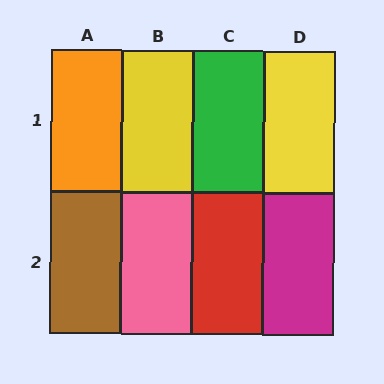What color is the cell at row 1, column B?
Yellow.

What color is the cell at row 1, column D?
Yellow.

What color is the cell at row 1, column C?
Green.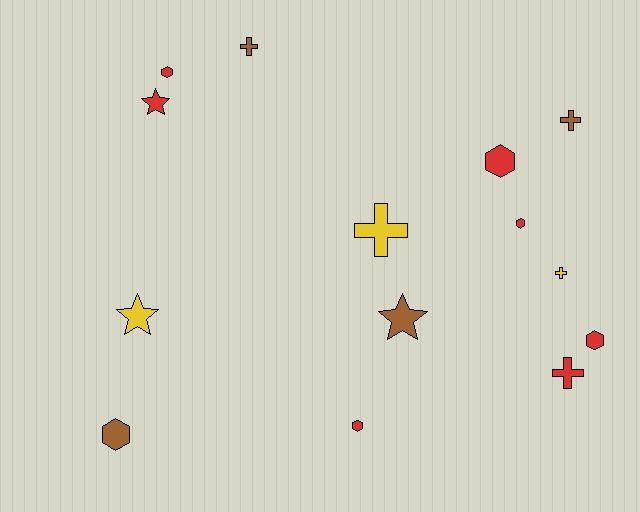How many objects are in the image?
There are 14 objects.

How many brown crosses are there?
There are 2 brown crosses.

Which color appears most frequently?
Red, with 7 objects.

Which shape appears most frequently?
Hexagon, with 6 objects.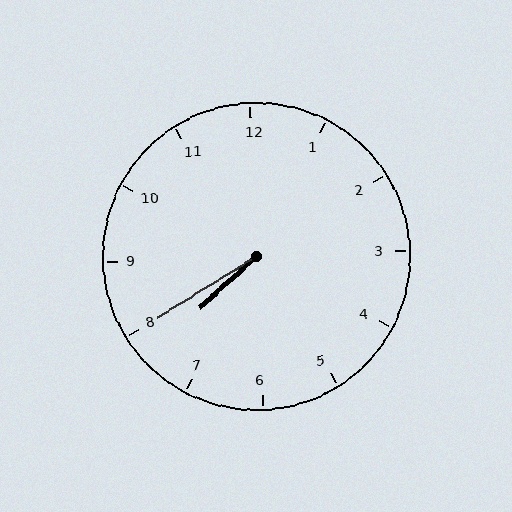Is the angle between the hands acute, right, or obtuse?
It is acute.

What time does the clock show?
7:40.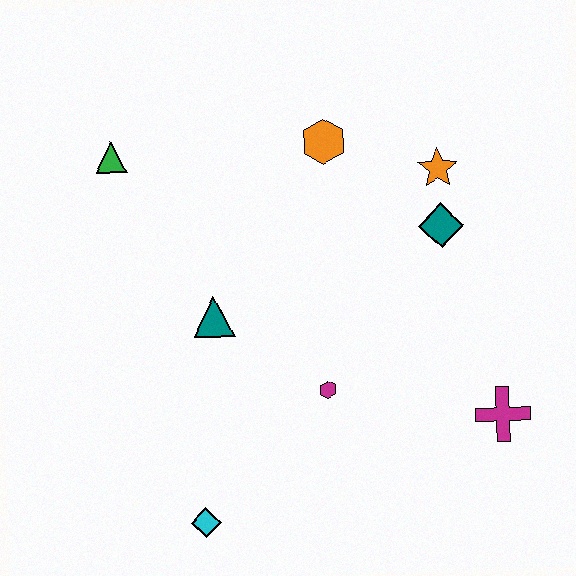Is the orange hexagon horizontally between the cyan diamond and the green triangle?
No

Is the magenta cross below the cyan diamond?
No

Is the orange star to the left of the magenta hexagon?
No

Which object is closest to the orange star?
The teal diamond is closest to the orange star.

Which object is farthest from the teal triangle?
The magenta cross is farthest from the teal triangle.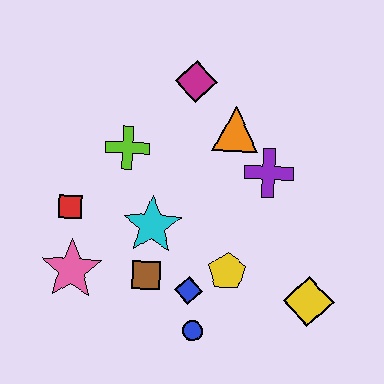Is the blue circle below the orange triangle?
Yes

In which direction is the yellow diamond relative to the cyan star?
The yellow diamond is to the right of the cyan star.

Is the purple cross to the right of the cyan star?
Yes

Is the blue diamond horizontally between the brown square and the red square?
No